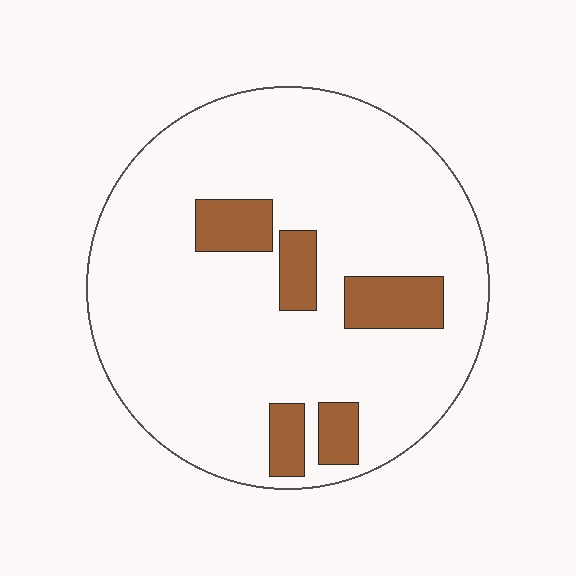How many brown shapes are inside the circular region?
5.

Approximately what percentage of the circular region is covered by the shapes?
Approximately 15%.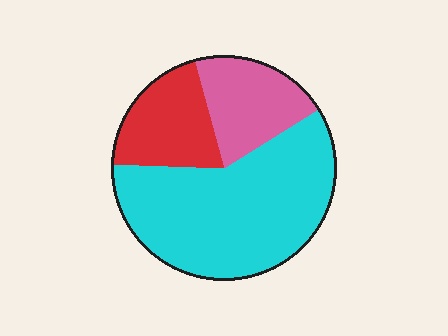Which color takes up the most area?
Cyan, at roughly 60%.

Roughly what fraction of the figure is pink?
Pink takes up about one fifth (1/5) of the figure.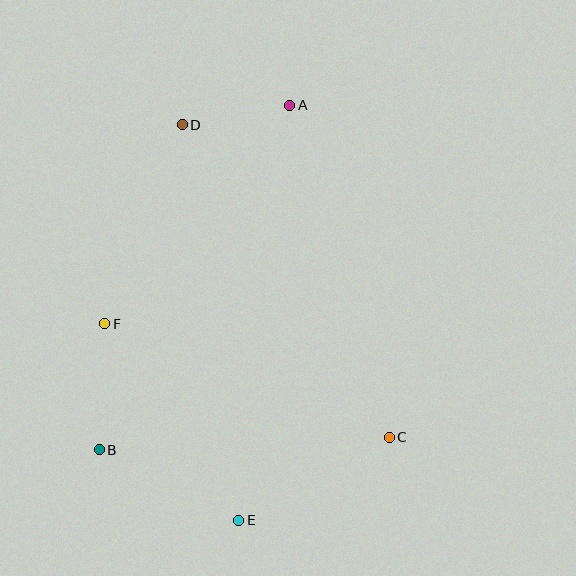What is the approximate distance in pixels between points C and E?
The distance between C and E is approximately 172 pixels.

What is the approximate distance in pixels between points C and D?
The distance between C and D is approximately 375 pixels.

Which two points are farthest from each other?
Points A and E are farthest from each other.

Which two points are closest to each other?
Points A and D are closest to each other.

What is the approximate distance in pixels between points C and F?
The distance between C and F is approximately 307 pixels.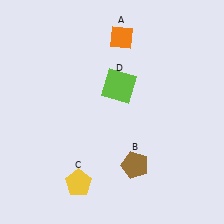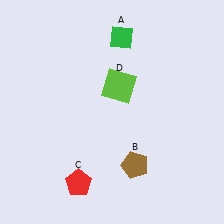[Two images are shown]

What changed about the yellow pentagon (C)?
In Image 1, C is yellow. In Image 2, it changed to red.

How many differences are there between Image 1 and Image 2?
There are 2 differences between the two images.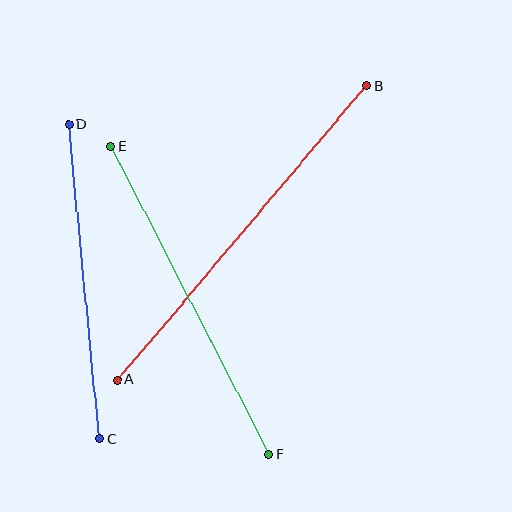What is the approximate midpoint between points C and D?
The midpoint is at approximately (84, 281) pixels.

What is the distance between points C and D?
The distance is approximately 316 pixels.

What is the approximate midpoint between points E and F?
The midpoint is at approximately (190, 300) pixels.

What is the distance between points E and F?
The distance is approximately 346 pixels.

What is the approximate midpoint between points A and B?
The midpoint is at approximately (242, 233) pixels.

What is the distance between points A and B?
The distance is approximately 386 pixels.